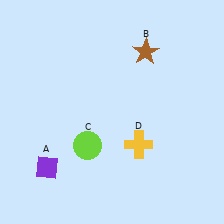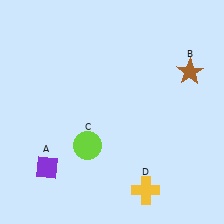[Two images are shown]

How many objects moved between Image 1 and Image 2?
2 objects moved between the two images.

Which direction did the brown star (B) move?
The brown star (B) moved right.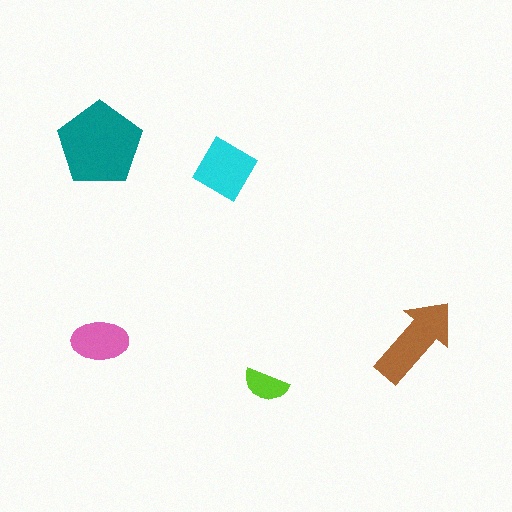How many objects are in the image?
There are 5 objects in the image.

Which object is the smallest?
The lime semicircle.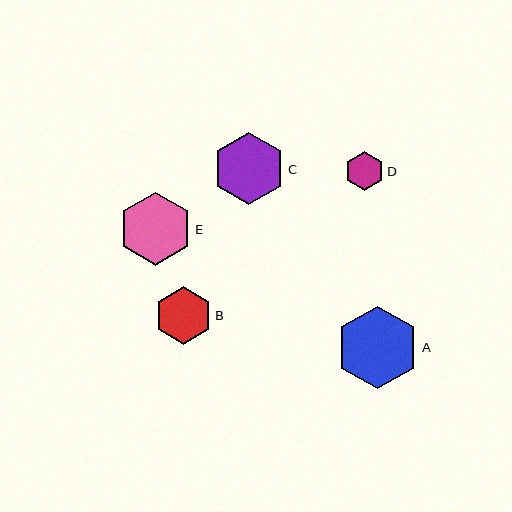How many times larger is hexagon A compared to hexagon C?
Hexagon A is approximately 1.1 times the size of hexagon C.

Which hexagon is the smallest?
Hexagon D is the smallest with a size of approximately 39 pixels.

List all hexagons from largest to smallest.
From largest to smallest: A, E, C, B, D.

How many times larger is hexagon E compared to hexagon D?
Hexagon E is approximately 1.9 times the size of hexagon D.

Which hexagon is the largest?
Hexagon A is the largest with a size of approximately 83 pixels.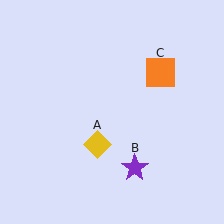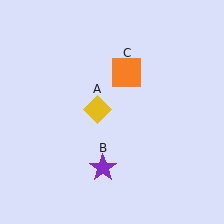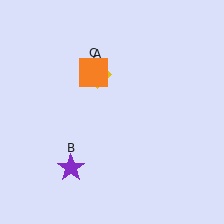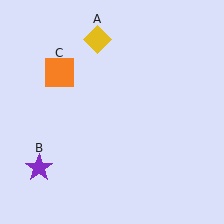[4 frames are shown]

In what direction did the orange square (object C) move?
The orange square (object C) moved left.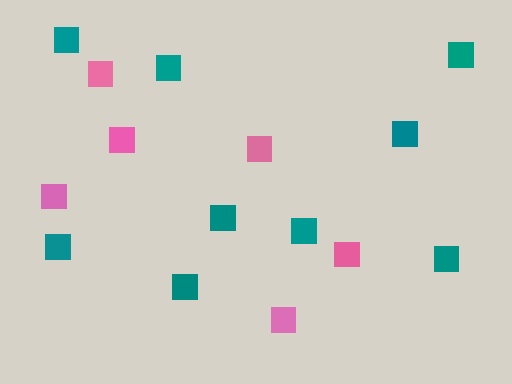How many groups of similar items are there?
There are 2 groups: one group of teal squares (9) and one group of pink squares (6).